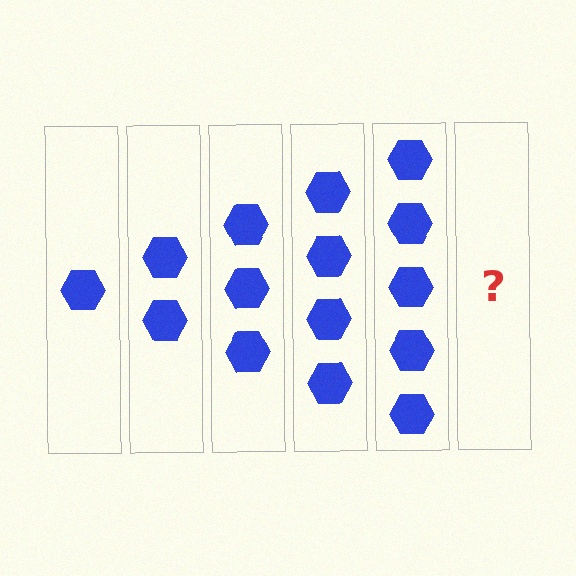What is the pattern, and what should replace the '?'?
The pattern is that each step adds one more hexagon. The '?' should be 6 hexagons.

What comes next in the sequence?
The next element should be 6 hexagons.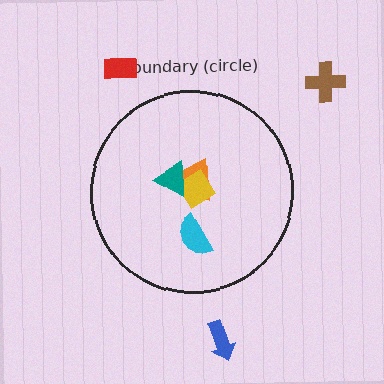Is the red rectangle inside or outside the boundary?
Outside.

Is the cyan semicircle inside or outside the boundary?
Inside.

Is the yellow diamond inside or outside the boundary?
Inside.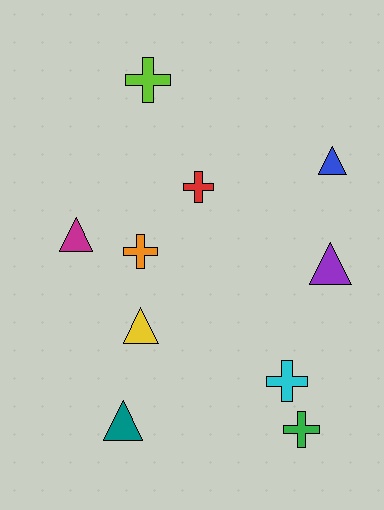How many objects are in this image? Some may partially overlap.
There are 10 objects.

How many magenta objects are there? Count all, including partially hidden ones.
There is 1 magenta object.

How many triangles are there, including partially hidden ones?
There are 5 triangles.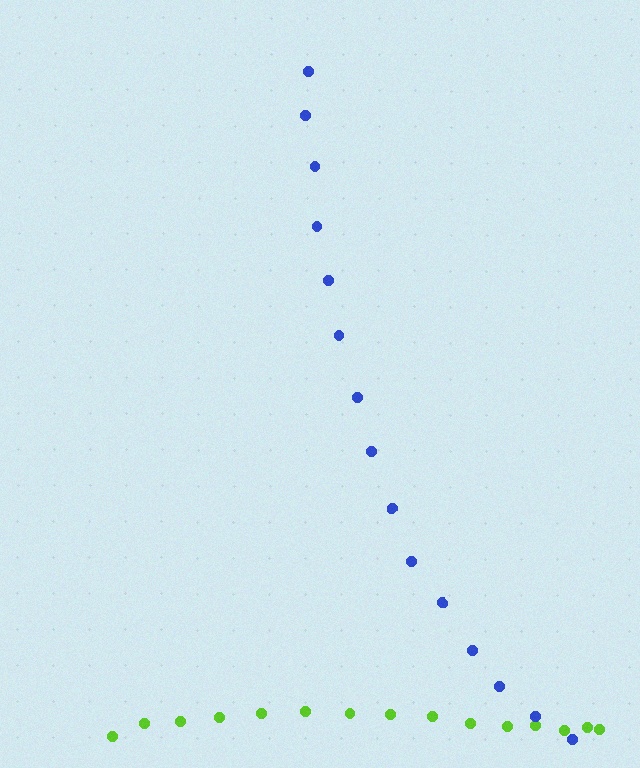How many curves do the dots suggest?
There are 2 distinct paths.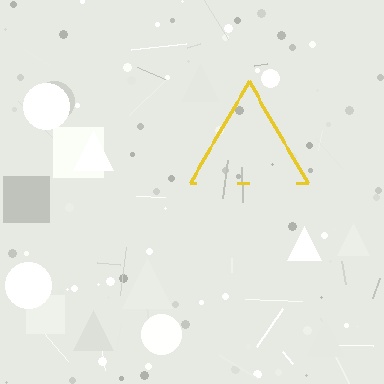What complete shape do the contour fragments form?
The contour fragments form a triangle.